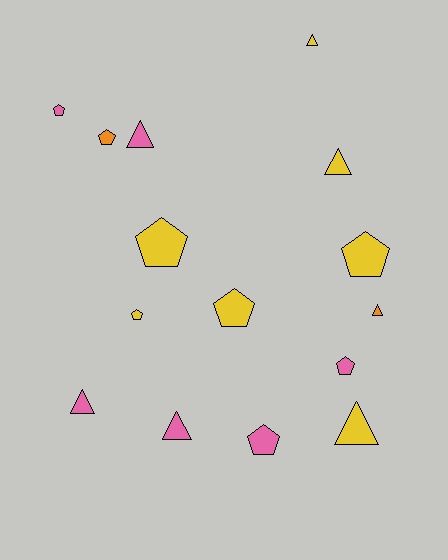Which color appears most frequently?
Yellow, with 7 objects.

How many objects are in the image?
There are 15 objects.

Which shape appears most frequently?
Pentagon, with 8 objects.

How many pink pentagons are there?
There are 3 pink pentagons.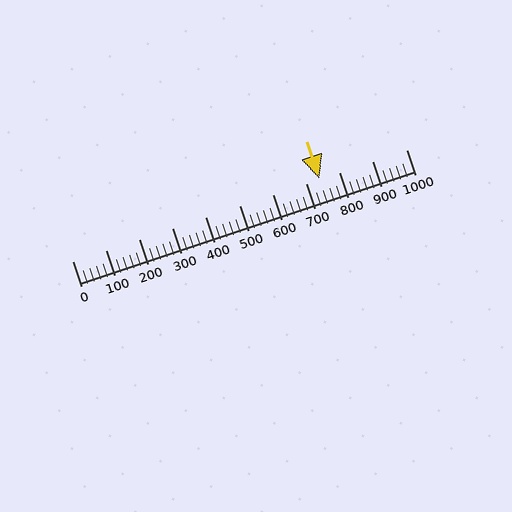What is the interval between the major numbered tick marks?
The major tick marks are spaced 100 units apart.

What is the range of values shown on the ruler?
The ruler shows values from 0 to 1000.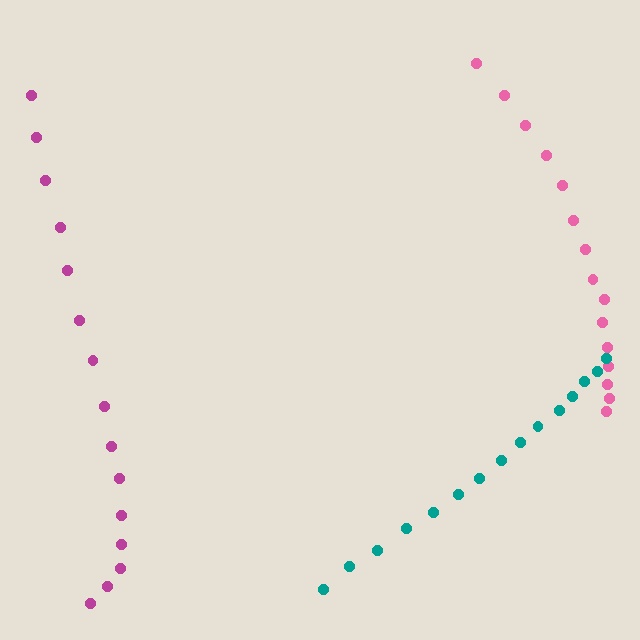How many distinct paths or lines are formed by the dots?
There are 3 distinct paths.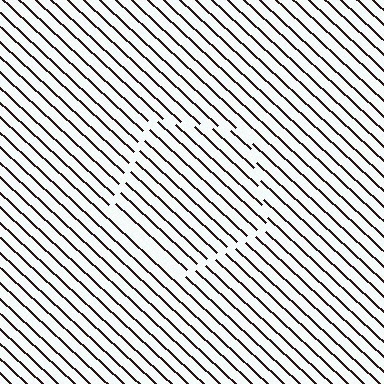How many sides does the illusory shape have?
5 sides — the line-ends trace a pentagon.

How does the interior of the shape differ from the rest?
The interior of the shape contains the same grating, shifted by half a period — the contour is defined by the phase discontinuity where line-ends from the inner and outer gratings abut.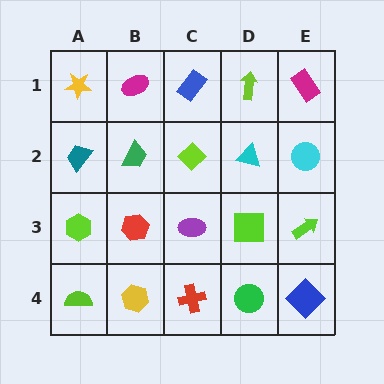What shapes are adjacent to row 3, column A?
A teal trapezoid (row 2, column A), a lime semicircle (row 4, column A), a red hexagon (row 3, column B).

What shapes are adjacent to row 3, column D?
A cyan triangle (row 2, column D), a green circle (row 4, column D), a purple ellipse (row 3, column C), a lime arrow (row 3, column E).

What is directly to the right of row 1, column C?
A lime arrow.